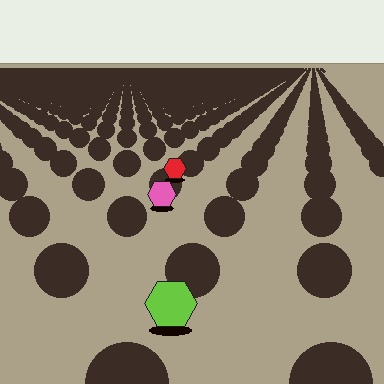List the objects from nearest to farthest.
From nearest to farthest: the lime hexagon, the pink hexagon, the red hexagon.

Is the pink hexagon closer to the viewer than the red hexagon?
Yes. The pink hexagon is closer — you can tell from the texture gradient: the ground texture is coarser near it.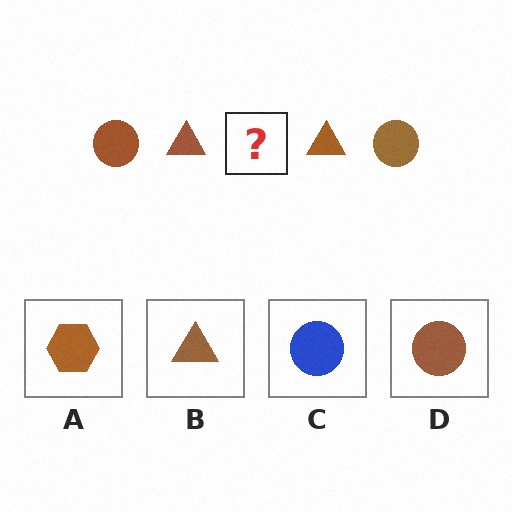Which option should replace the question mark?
Option D.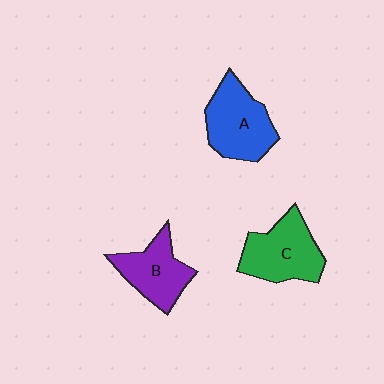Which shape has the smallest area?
Shape B (purple).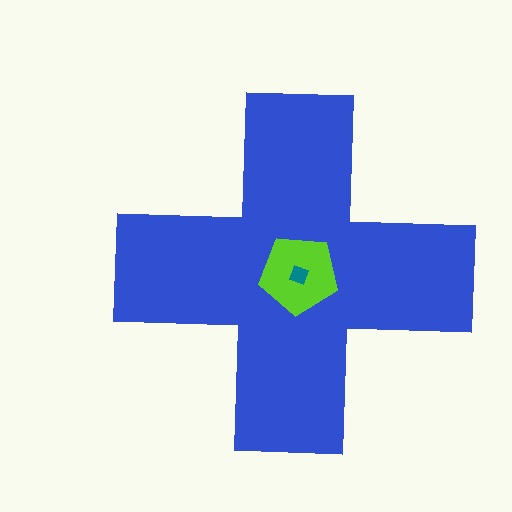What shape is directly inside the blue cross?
The lime pentagon.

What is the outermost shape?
The blue cross.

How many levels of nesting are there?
3.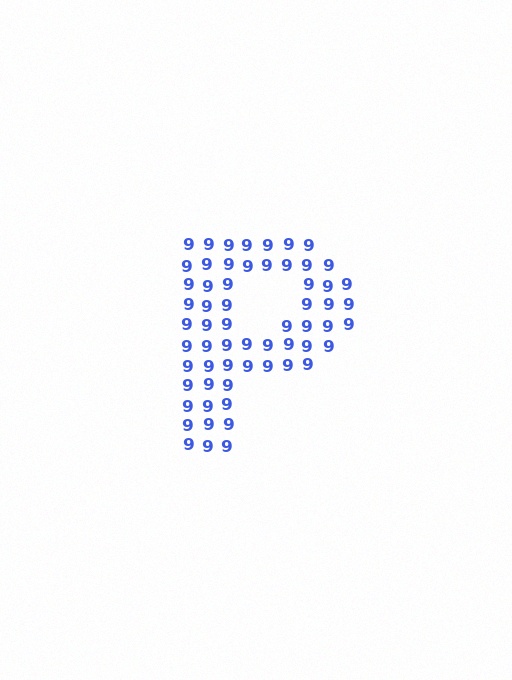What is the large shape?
The large shape is the letter P.